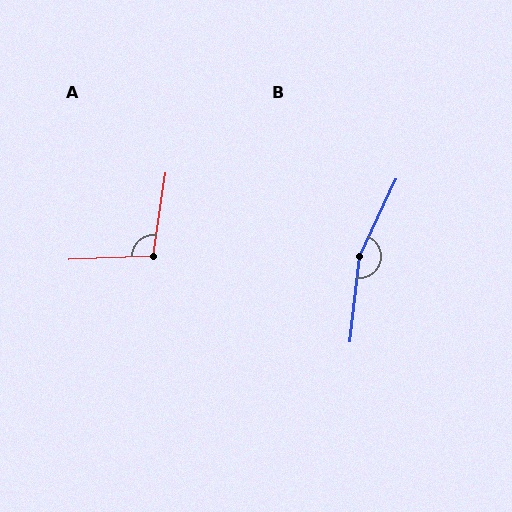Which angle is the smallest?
A, at approximately 101 degrees.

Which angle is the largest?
B, at approximately 161 degrees.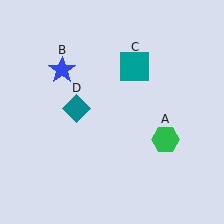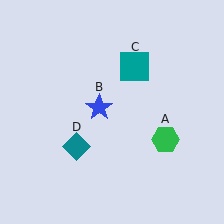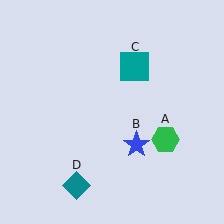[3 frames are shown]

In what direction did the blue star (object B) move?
The blue star (object B) moved down and to the right.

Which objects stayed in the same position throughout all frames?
Green hexagon (object A) and teal square (object C) remained stationary.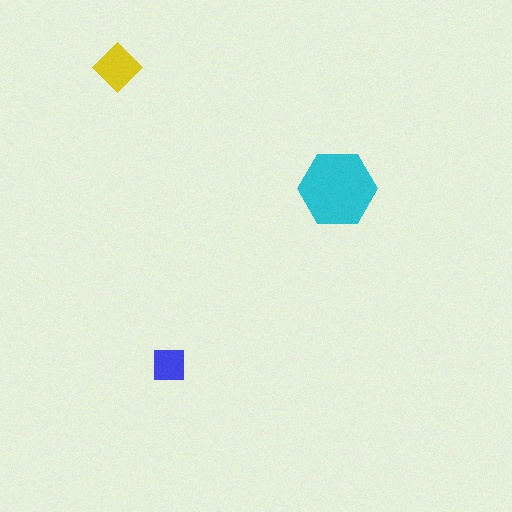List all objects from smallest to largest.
The blue square, the yellow diamond, the cyan hexagon.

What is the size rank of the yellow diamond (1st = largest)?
2nd.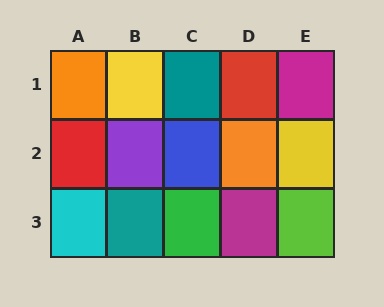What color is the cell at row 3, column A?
Cyan.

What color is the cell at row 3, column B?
Teal.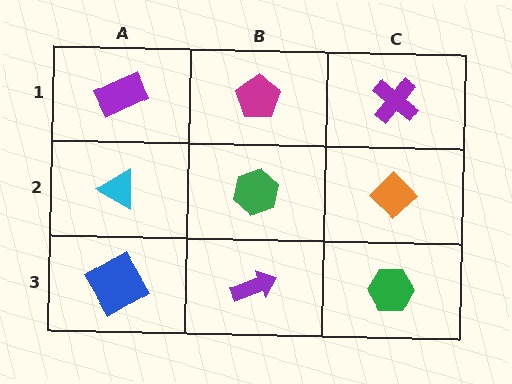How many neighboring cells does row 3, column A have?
2.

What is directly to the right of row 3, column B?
A green hexagon.